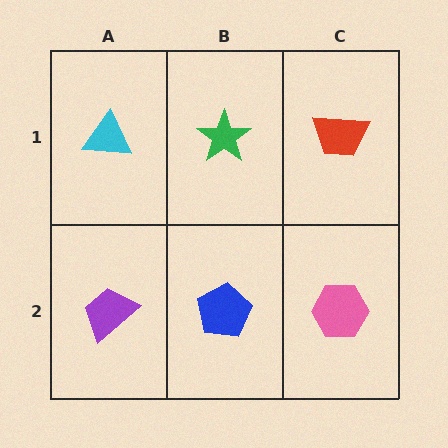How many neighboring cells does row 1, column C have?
2.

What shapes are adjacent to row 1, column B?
A blue pentagon (row 2, column B), a cyan triangle (row 1, column A), a red trapezoid (row 1, column C).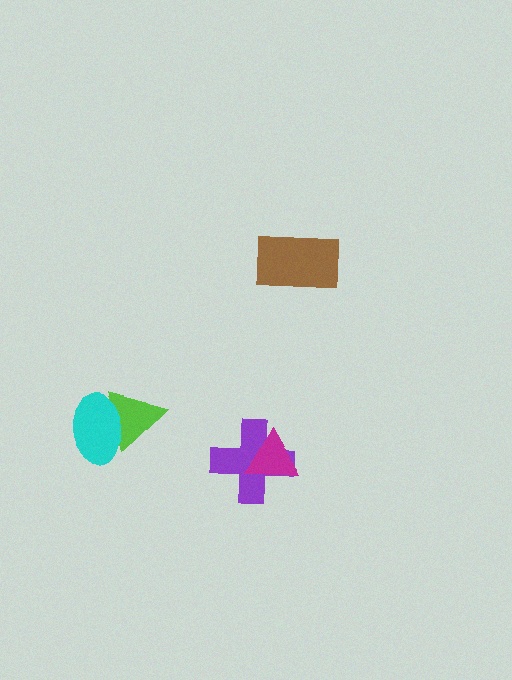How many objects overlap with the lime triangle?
1 object overlaps with the lime triangle.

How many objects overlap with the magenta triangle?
1 object overlaps with the magenta triangle.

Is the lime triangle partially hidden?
Yes, it is partially covered by another shape.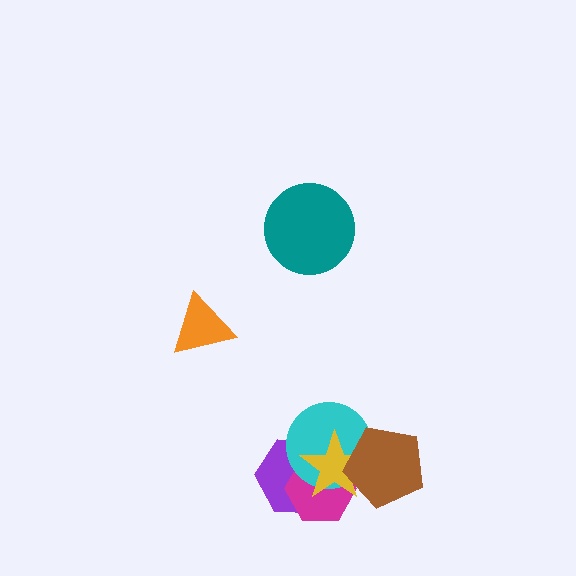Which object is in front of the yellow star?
The brown pentagon is in front of the yellow star.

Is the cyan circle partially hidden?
Yes, it is partially covered by another shape.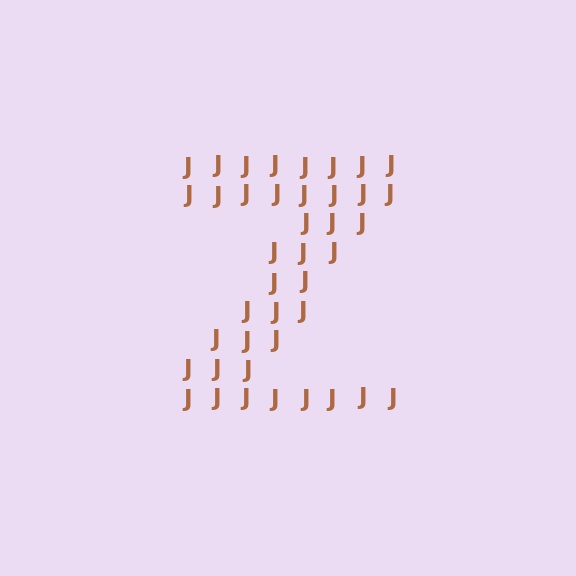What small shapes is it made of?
It is made of small letter J's.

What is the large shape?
The large shape is the letter Z.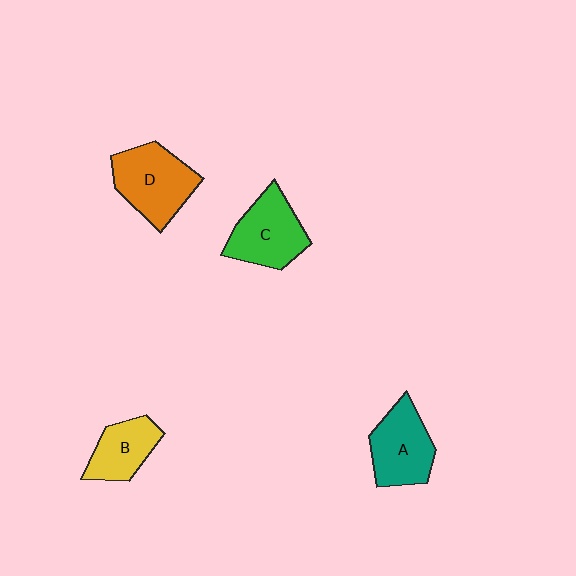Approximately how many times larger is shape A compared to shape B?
Approximately 1.3 times.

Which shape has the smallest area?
Shape B (yellow).